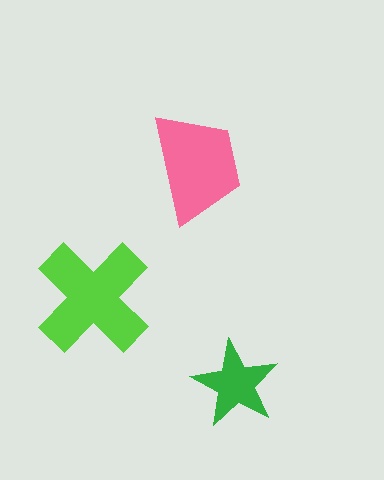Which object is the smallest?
The green star.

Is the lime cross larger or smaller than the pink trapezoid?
Larger.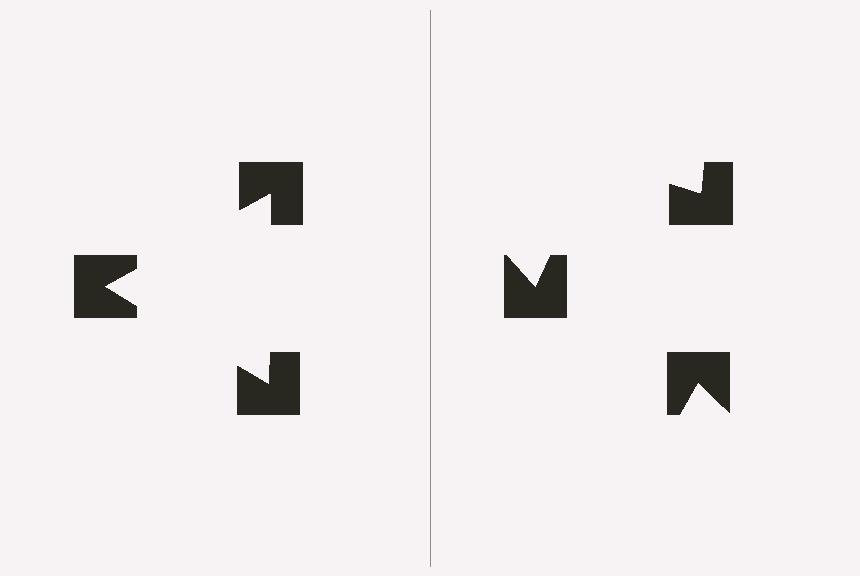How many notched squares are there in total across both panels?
6 — 3 on each side.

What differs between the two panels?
The notched squares are positioned identically on both sides; only the wedge orientations differ. On the left they align to a triangle; on the right they are misaligned.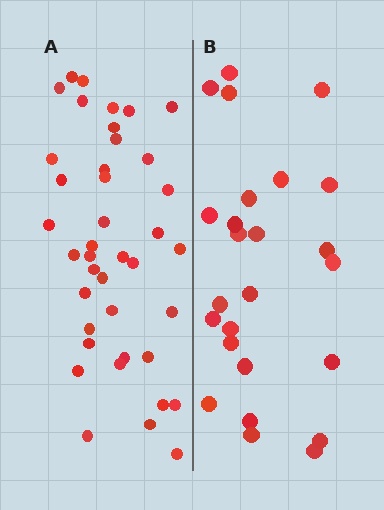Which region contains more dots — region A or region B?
Region A (the left region) has more dots.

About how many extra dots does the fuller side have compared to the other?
Region A has approximately 15 more dots than region B.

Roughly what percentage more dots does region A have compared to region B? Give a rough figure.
About 60% more.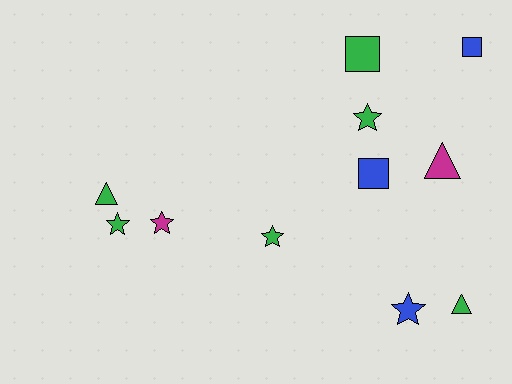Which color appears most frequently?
Green, with 6 objects.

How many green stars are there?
There are 3 green stars.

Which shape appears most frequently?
Star, with 5 objects.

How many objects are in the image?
There are 11 objects.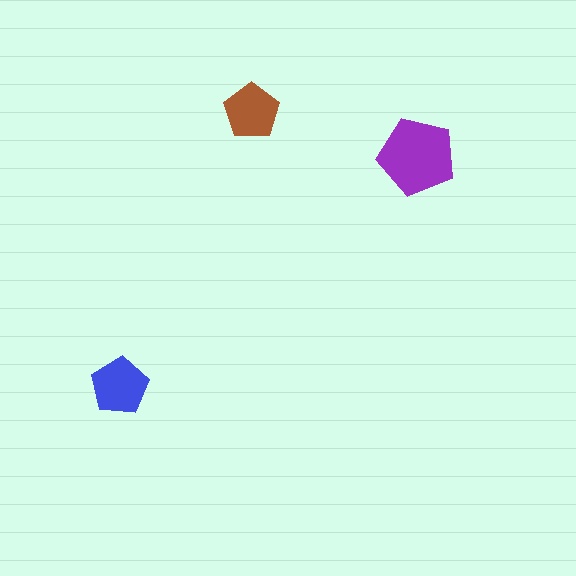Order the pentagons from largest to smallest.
the purple one, the blue one, the brown one.